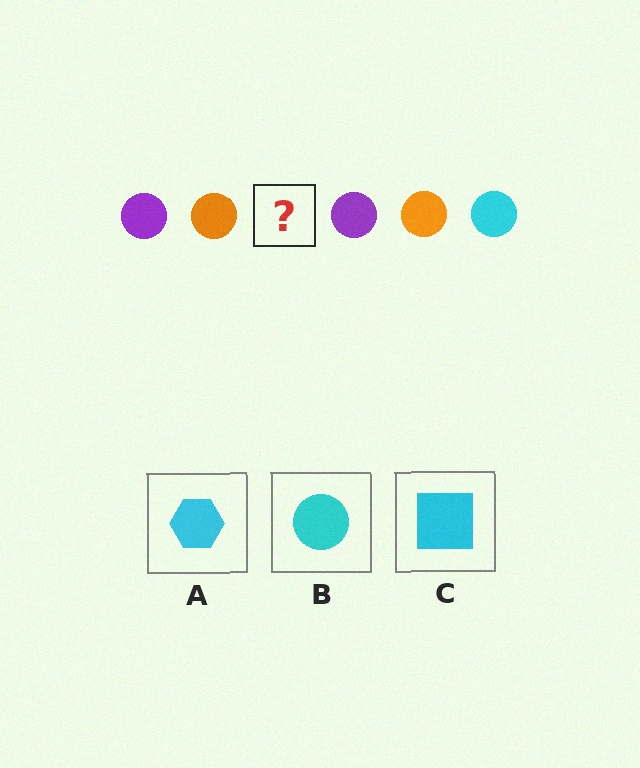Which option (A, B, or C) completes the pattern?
B.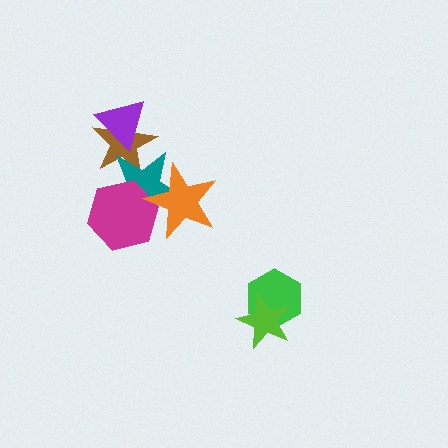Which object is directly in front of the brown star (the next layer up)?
The purple triangle is directly in front of the brown star.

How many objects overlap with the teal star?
3 objects overlap with the teal star.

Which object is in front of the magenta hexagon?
The orange star is in front of the magenta hexagon.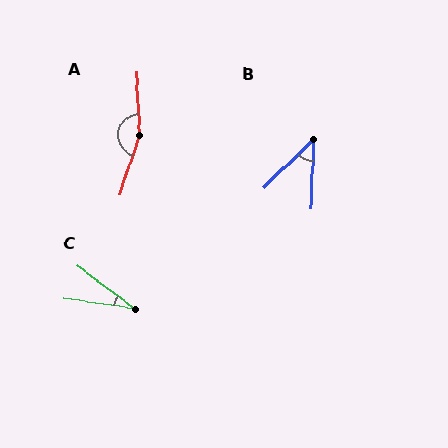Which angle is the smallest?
C, at approximately 28 degrees.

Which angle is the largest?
A, at approximately 159 degrees.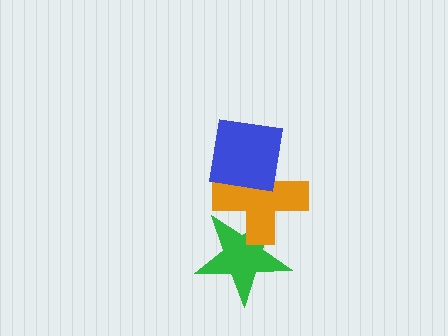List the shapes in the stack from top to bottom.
From top to bottom: the blue square, the orange cross, the green star.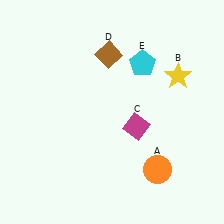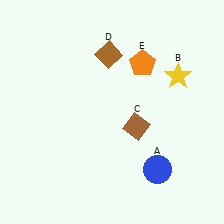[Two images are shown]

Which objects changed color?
A changed from orange to blue. C changed from magenta to brown. E changed from cyan to orange.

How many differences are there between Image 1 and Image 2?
There are 3 differences between the two images.